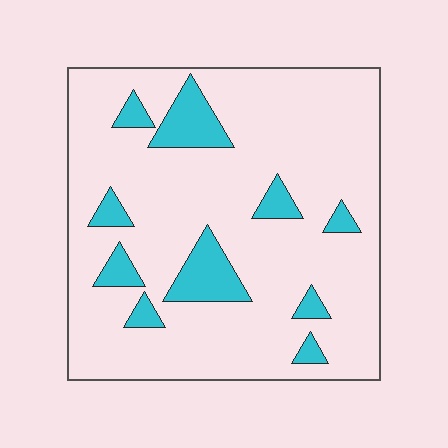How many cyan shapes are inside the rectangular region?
10.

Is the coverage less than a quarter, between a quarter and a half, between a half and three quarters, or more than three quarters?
Less than a quarter.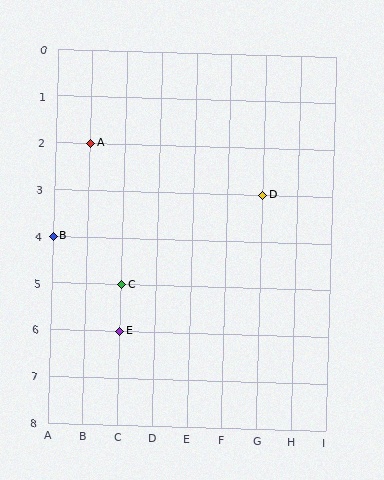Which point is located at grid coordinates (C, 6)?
Point E is at (C, 6).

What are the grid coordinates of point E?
Point E is at grid coordinates (C, 6).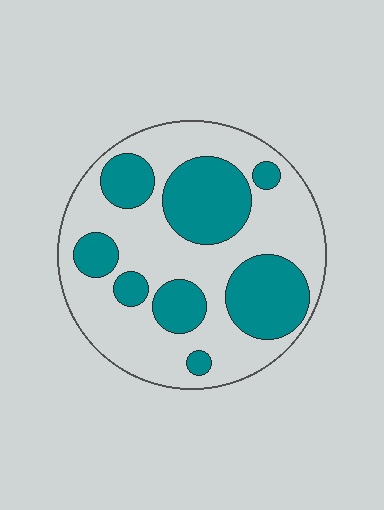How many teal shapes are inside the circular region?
8.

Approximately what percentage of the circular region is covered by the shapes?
Approximately 35%.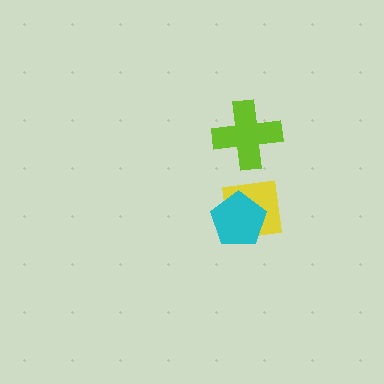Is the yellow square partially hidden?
Yes, it is partially covered by another shape.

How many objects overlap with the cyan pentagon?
1 object overlaps with the cyan pentagon.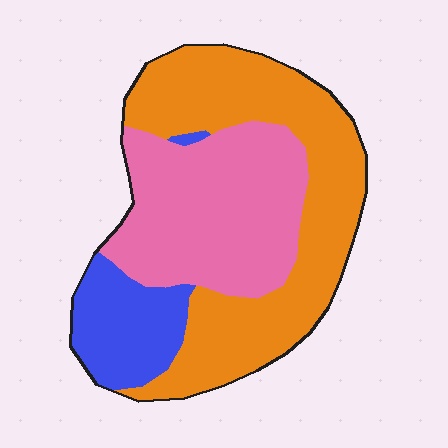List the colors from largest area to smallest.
From largest to smallest: orange, pink, blue.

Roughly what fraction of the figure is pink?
Pink covers roughly 35% of the figure.